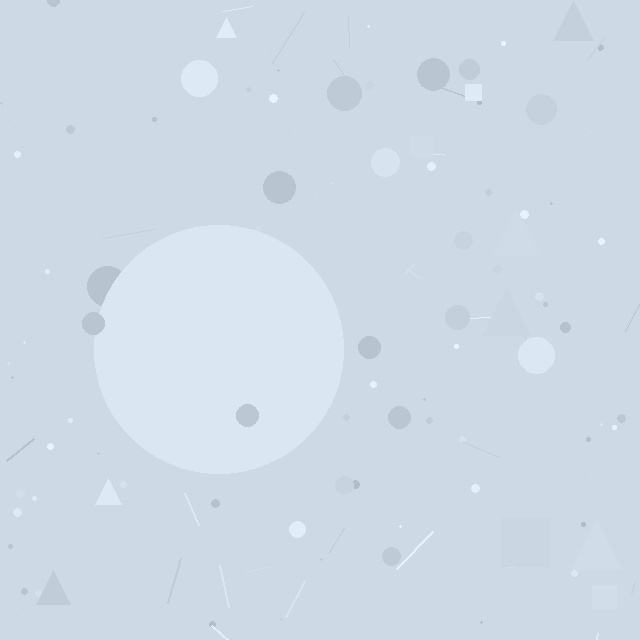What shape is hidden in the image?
A circle is hidden in the image.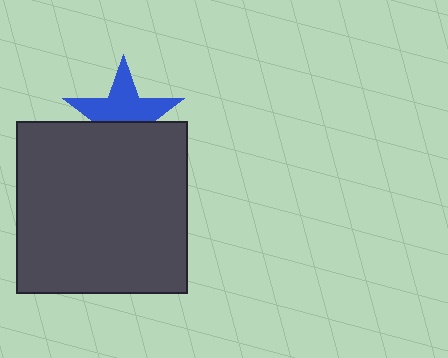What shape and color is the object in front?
The object in front is a dark gray square.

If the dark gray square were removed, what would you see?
You would see the complete blue star.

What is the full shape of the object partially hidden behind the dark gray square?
The partially hidden object is a blue star.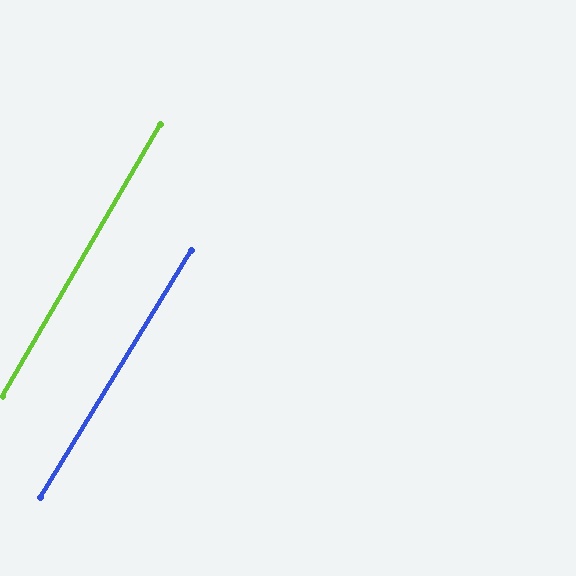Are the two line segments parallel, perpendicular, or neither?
Parallel — their directions differ by only 1.4°.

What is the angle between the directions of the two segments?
Approximately 1 degree.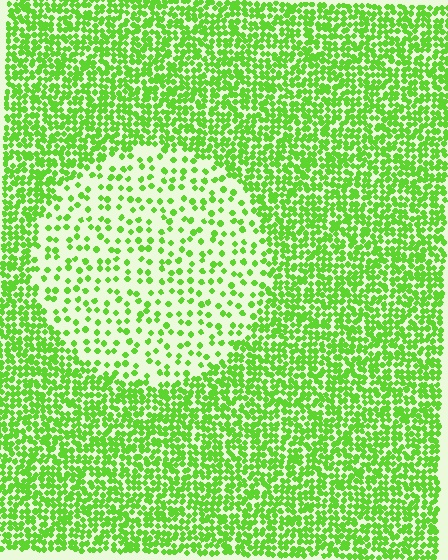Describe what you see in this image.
The image contains small lime elements arranged at two different densities. A circle-shaped region is visible where the elements are less densely packed than the surrounding area.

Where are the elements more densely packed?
The elements are more densely packed outside the circle boundary.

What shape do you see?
I see a circle.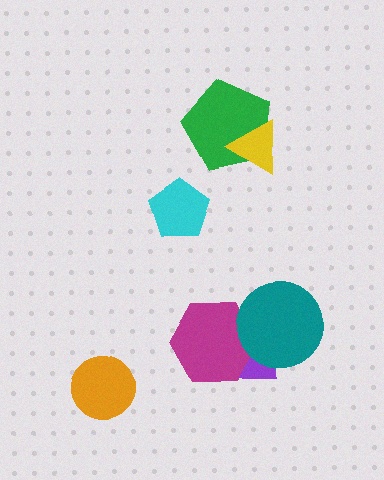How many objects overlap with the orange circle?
0 objects overlap with the orange circle.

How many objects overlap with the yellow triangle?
1 object overlaps with the yellow triangle.